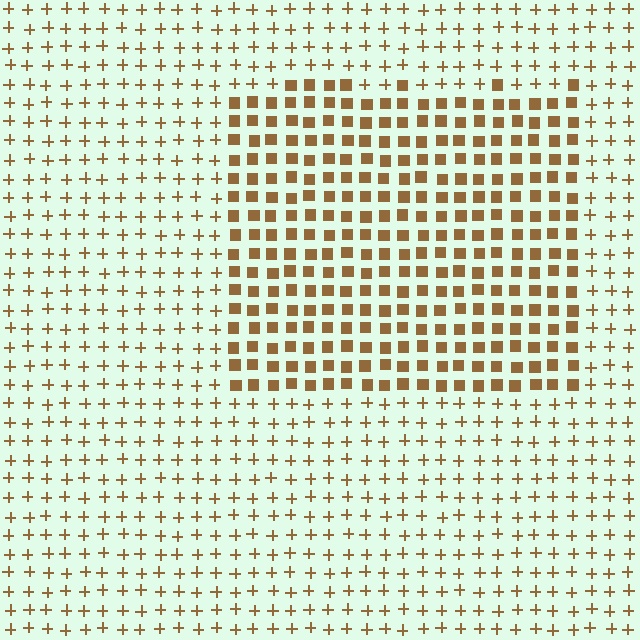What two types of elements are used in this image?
The image uses squares inside the rectangle region and plus signs outside it.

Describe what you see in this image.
The image is filled with small brown elements arranged in a uniform grid. A rectangle-shaped region contains squares, while the surrounding area contains plus signs. The boundary is defined purely by the change in element shape.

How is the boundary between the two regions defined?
The boundary is defined by a change in element shape: squares inside vs. plus signs outside. All elements share the same color and spacing.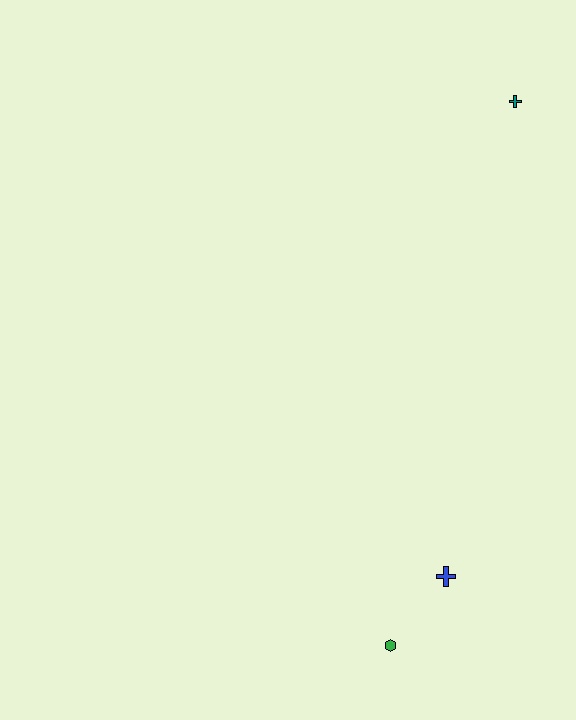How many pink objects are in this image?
There are no pink objects.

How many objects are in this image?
There are 3 objects.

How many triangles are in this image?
There are no triangles.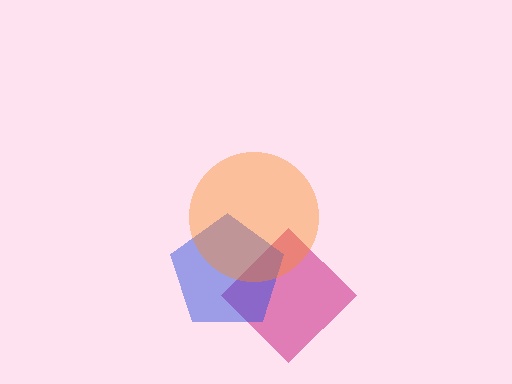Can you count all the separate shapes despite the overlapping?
Yes, there are 3 separate shapes.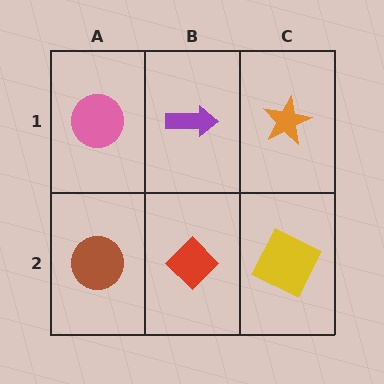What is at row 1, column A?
A pink circle.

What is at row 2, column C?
A yellow square.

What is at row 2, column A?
A brown circle.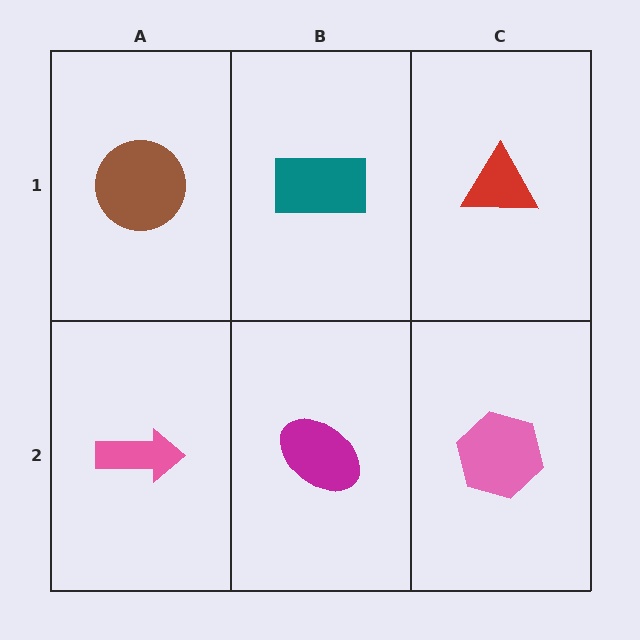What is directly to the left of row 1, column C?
A teal rectangle.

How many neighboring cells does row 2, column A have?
2.